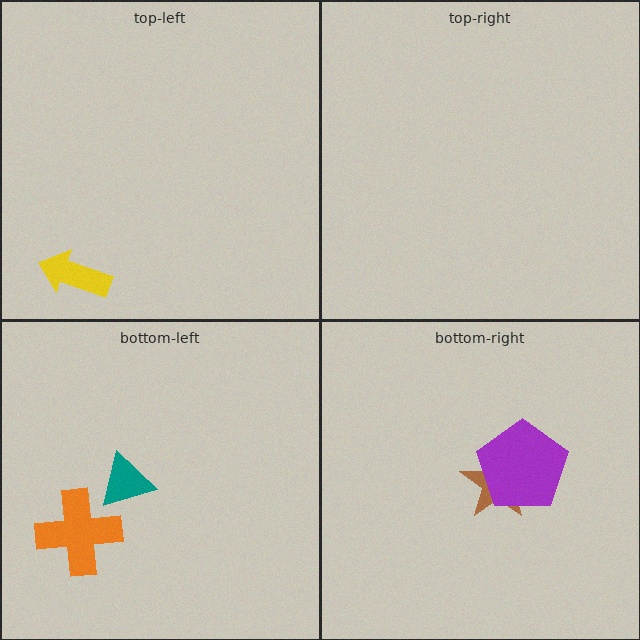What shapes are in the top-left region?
The yellow arrow.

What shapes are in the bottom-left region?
The teal triangle, the orange cross.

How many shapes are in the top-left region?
1.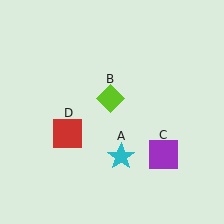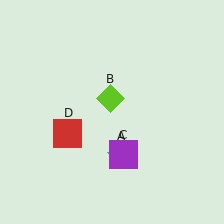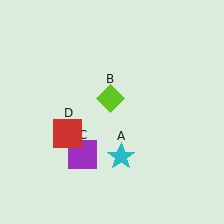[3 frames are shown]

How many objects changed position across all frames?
1 object changed position: purple square (object C).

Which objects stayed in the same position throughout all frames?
Cyan star (object A) and lime diamond (object B) and red square (object D) remained stationary.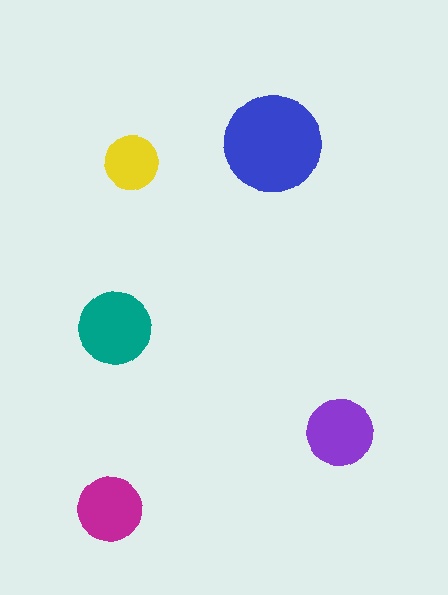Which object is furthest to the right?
The purple circle is rightmost.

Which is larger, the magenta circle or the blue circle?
The blue one.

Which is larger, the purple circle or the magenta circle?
The purple one.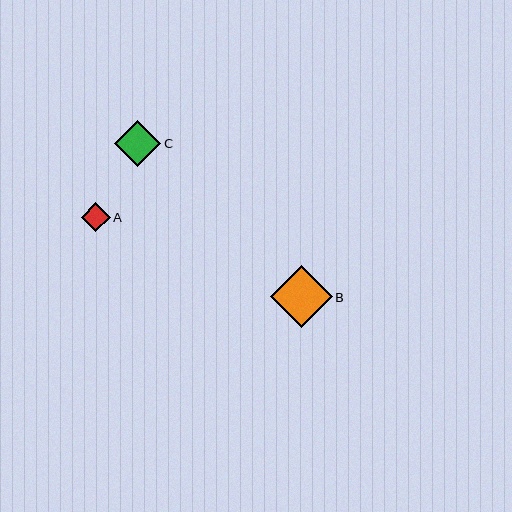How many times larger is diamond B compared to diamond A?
Diamond B is approximately 2.2 times the size of diamond A.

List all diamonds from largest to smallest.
From largest to smallest: B, C, A.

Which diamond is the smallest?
Diamond A is the smallest with a size of approximately 29 pixels.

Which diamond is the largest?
Diamond B is the largest with a size of approximately 62 pixels.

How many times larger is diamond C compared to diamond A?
Diamond C is approximately 1.6 times the size of diamond A.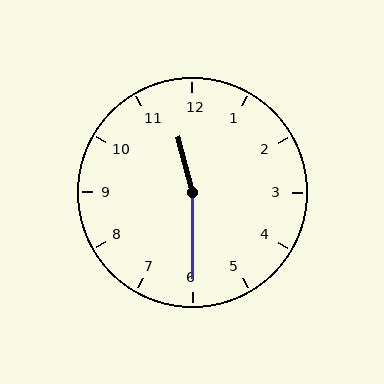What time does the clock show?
11:30.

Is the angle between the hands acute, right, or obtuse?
It is obtuse.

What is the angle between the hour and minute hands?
Approximately 165 degrees.